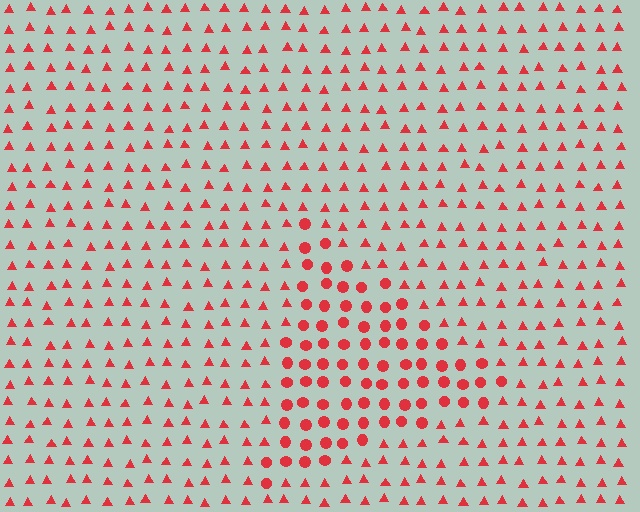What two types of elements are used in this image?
The image uses circles inside the triangle region and triangles outside it.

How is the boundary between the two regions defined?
The boundary is defined by a change in element shape: circles inside vs. triangles outside. All elements share the same color and spacing.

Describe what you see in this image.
The image is filled with small red elements arranged in a uniform grid. A triangle-shaped region contains circles, while the surrounding area contains triangles. The boundary is defined purely by the change in element shape.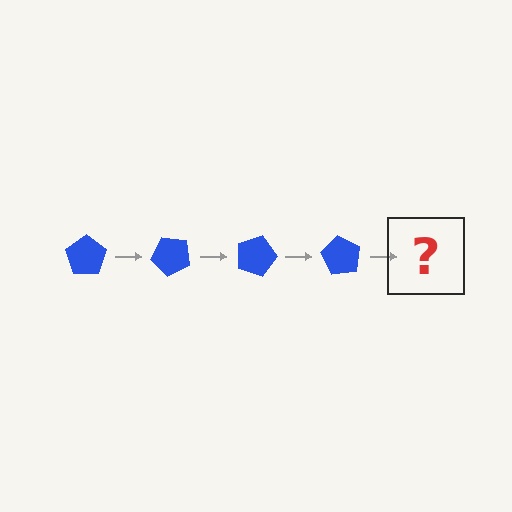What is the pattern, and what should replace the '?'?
The pattern is that the pentagon rotates 45 degrees each step. The '?' should be a blue pentagon rotated 180 degrees.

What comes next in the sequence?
The next element should be a blue pentagon rotated 180 degrees.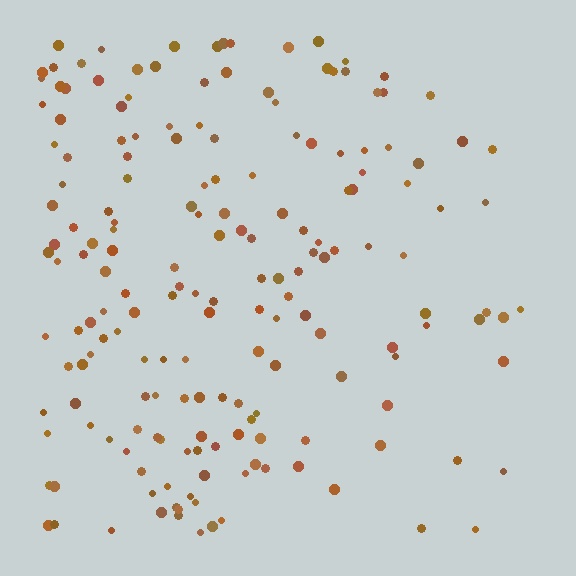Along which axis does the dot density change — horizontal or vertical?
Horizontal.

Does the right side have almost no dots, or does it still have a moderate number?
Still a moderate number, just noticeably fewer than the left.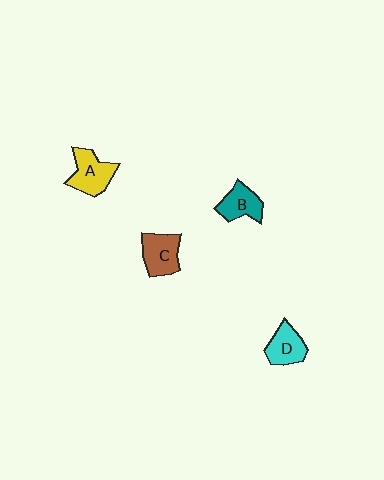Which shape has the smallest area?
Shape D (cyan).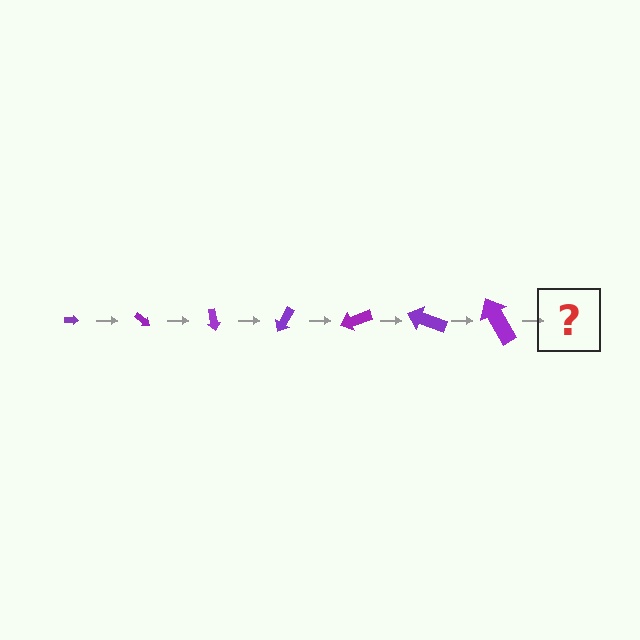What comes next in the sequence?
The next element should be an arrow, larger than the previous one and rotated 280 degrees from the start.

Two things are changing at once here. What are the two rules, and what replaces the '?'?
The two rules are that the arrow grows larger each step and it rotates 40 degrees each step. The '?' should be an arrow, larger than the previous one and rotated 280 degrees from the start.